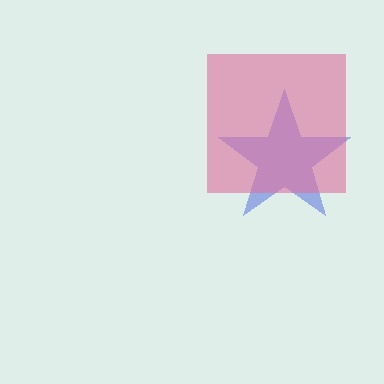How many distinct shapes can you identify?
There are 2 distinct shapes: a blue star, a pink square.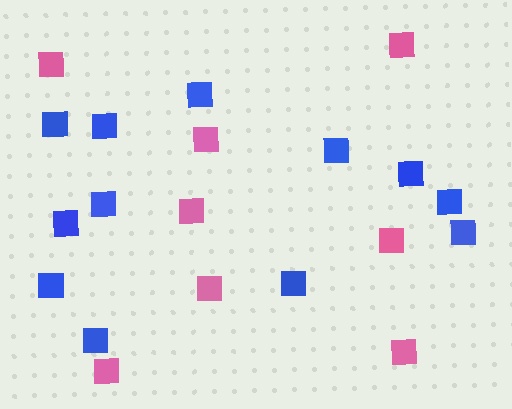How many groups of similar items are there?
There are 2 groups: one group of pink squares (8) and one group of blue squares (12).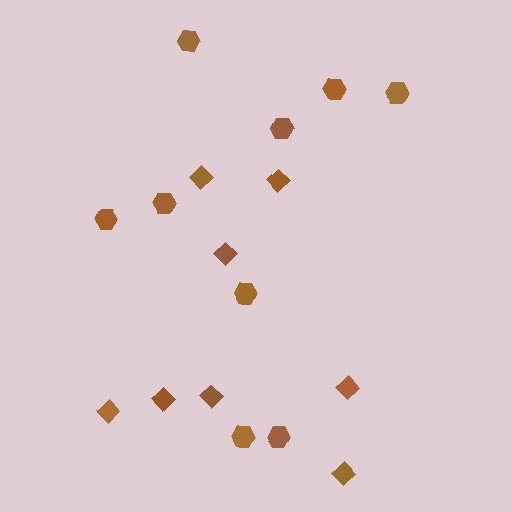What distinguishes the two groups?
There are 2 groups: one group of diamonds (8) and one group of hexagons (9).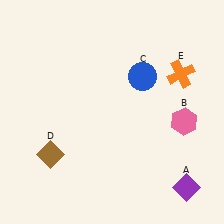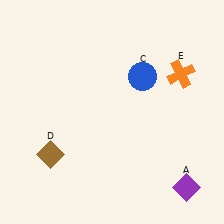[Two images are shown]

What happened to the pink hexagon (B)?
The pink hexagon (B) was removed in Image 2. It was in the bottom-right area of Image 1.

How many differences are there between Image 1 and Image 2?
There is 1 difference between the two images.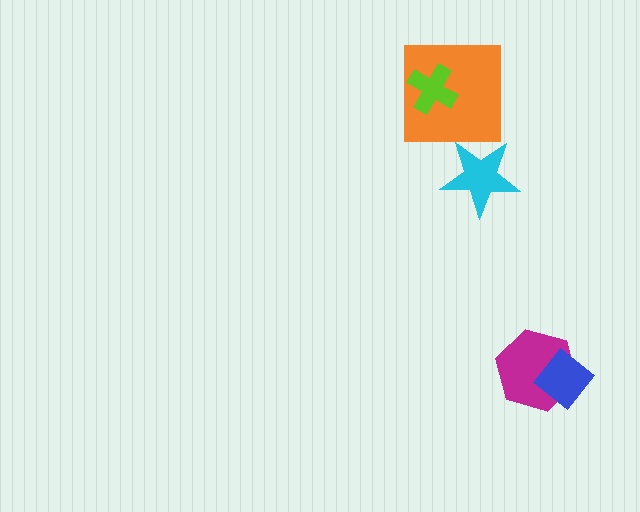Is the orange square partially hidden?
Yes, it is partially covered by another shape.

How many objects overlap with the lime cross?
1 object overlaps with the lime cross.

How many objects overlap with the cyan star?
0 objects overlap with the cyan star.